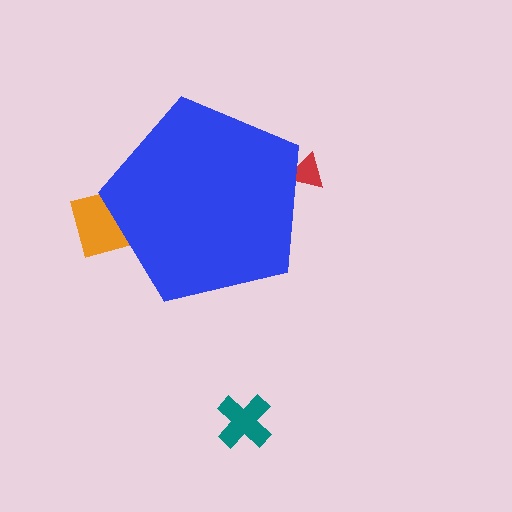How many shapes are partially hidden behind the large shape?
3 shapes are partially hidden.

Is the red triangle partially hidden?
Yes, the red triangle is partially hidden behind the blue pentagon.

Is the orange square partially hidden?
Yes, the orange square is partially hidden behind the blue pentagon.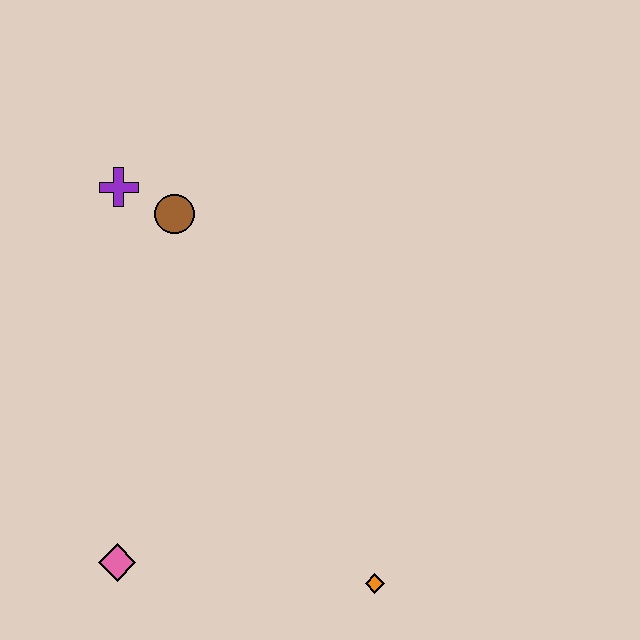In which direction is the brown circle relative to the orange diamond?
The brown circle is above the orange diamond.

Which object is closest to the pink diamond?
The orange diamond is closest to the pink diamond.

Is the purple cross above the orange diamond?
Yes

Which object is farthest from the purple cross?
The orange diamond is farthest from the purple cross.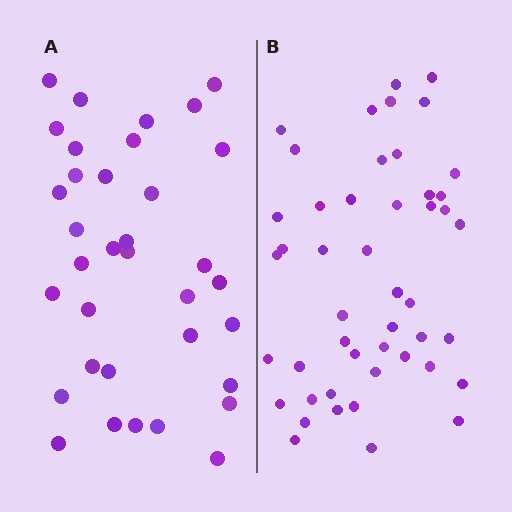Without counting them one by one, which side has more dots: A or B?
Region B (the right region) has more dots.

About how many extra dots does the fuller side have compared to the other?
Region B has roughly 12 or so more dots than region A.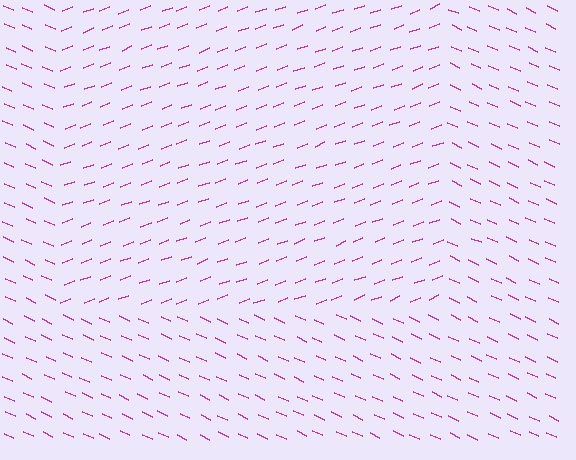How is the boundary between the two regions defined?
The boundary is defined purely by a change in line orientation (approximately 45 degrees difference). All lines are the same color and thickness.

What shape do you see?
I see a rectangle.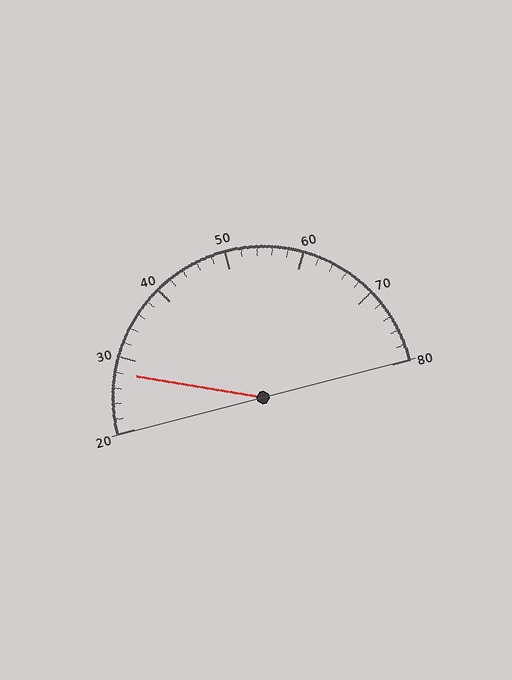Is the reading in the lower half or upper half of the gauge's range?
The reading is in the lower half of the range (20 to 80).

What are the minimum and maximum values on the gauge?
The gauge ranges from 20 to 80.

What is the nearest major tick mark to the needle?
The nearest major tick mark is 30.